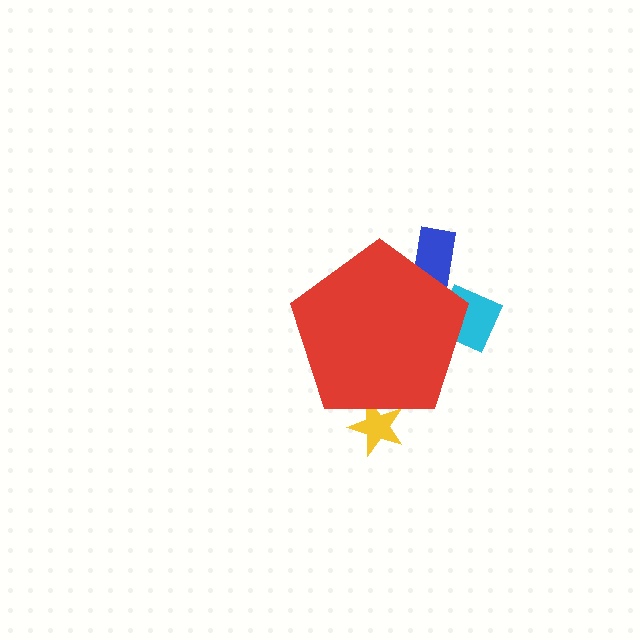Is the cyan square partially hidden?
Yes, the cyan square is partially hidden behind the red pentagon.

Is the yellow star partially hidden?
Yes, the yellow star is partially hidden behind the red pentagon.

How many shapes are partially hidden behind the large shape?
3 shapes are partially hidden.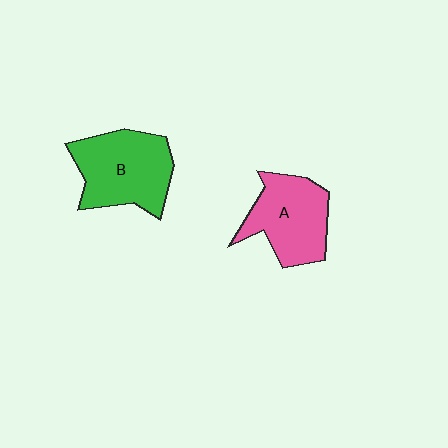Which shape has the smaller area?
Shape A (pink).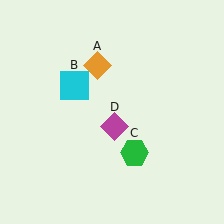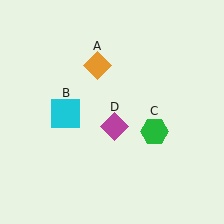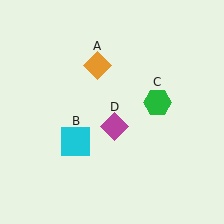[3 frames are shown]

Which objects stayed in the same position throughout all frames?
Orange diamond (object A) and magenta diamond (object D) remained stationary.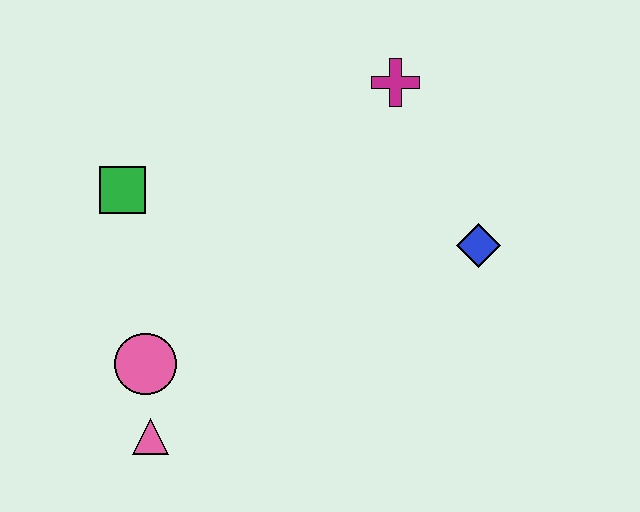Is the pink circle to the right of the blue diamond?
No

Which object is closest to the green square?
The pink circle is closest to the green square.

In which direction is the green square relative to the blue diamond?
The green square is to the left of the blue diamond.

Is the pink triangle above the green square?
No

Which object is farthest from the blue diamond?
The pink triangle is farthest from the blue diamond.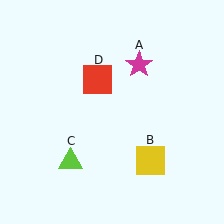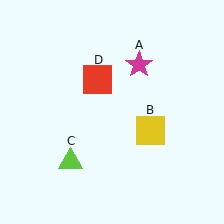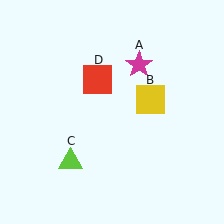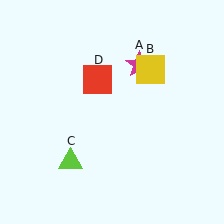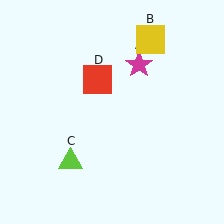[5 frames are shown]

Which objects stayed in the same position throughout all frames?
Magenta star (object A) and lime triangle (object C) and red square (object D) remained stationary.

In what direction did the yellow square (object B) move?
The yellow square (object B) moved up.